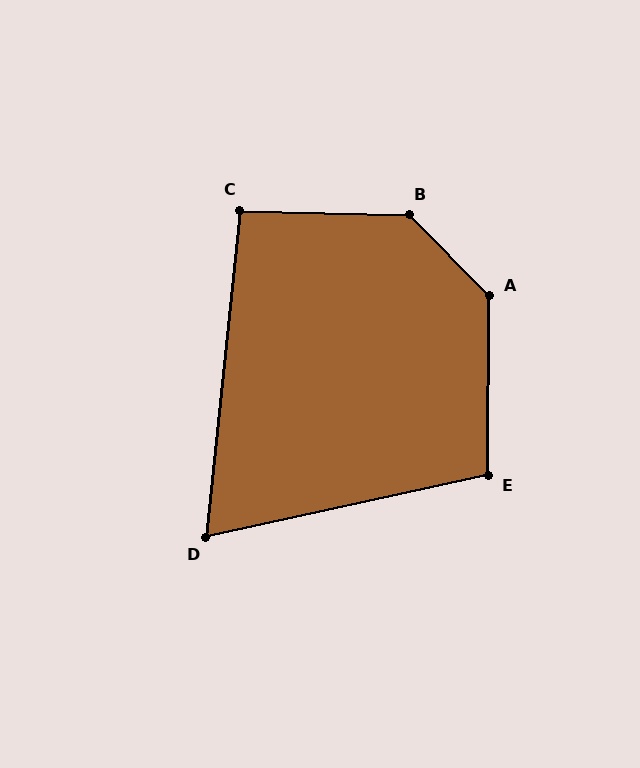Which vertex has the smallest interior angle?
D, at approximately 72 degrees.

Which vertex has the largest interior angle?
B, at approximately 136 degrees.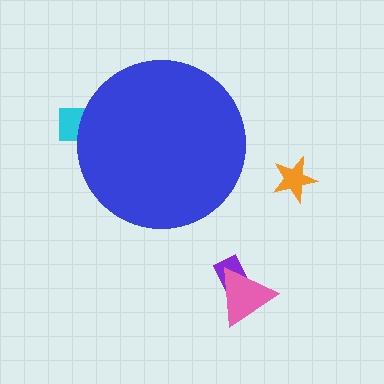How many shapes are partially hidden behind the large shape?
1 shape is partially hidden.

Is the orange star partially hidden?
No, the orange star is fully visible.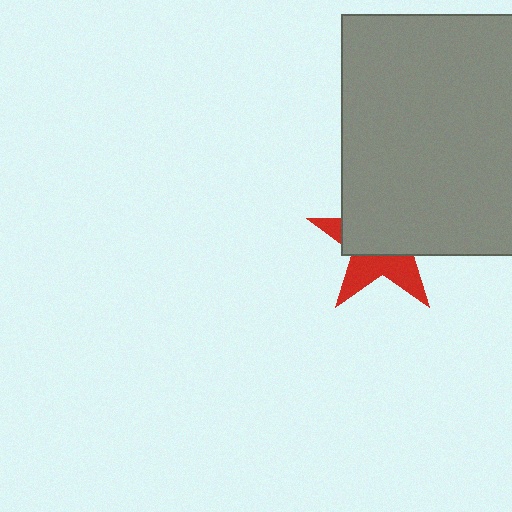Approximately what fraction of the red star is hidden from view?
Roughly 60% of the red star is hidden behind the gray square.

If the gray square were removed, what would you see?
You would see the complete red star.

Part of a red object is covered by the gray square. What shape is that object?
It is a star.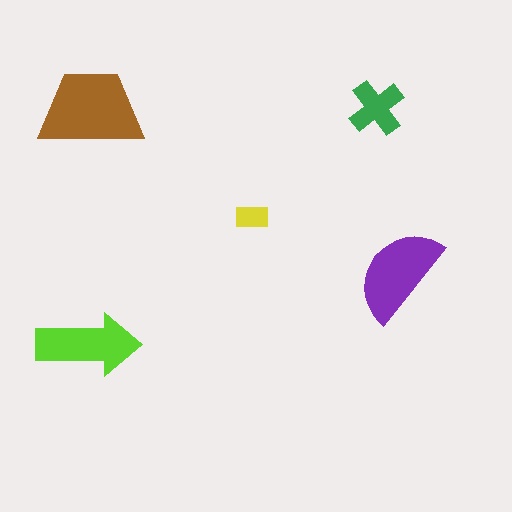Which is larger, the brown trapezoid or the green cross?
The brown trapezoid.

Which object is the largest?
The brown trapezoid.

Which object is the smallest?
The yellow rectangle.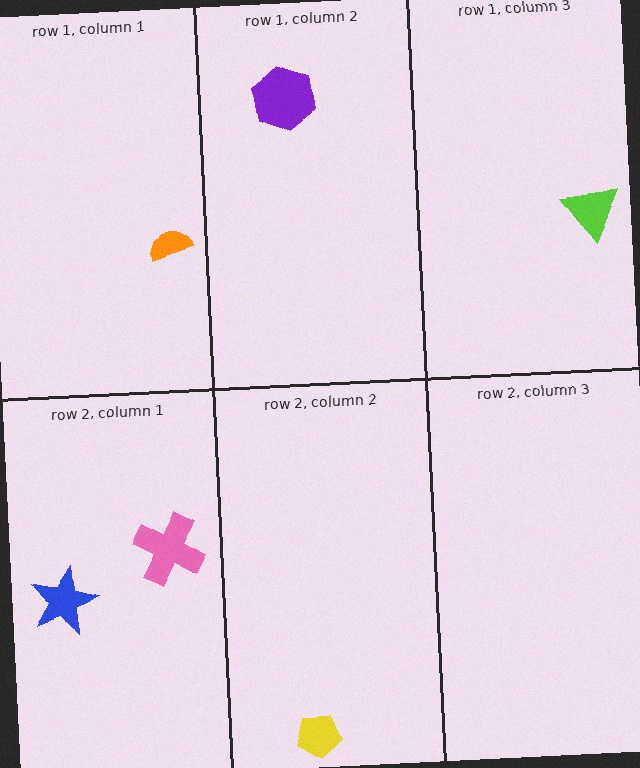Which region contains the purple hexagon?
The row 1, column 2 region.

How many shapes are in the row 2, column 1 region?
2.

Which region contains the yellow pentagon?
The row 2, column 2 region.